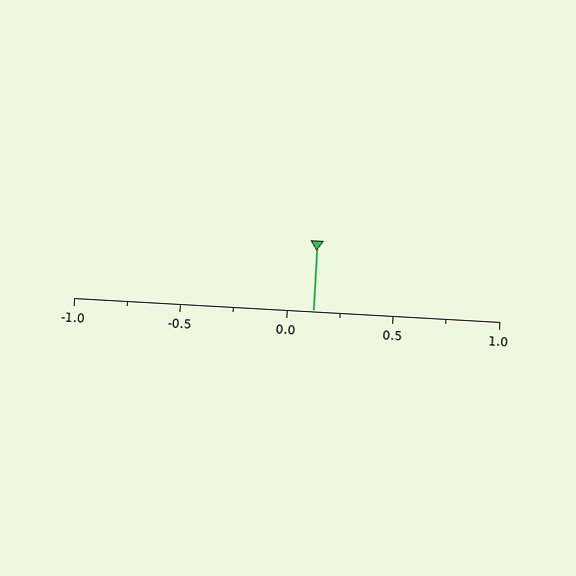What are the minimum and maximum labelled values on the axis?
The axis runs from -1.0 to 1.0.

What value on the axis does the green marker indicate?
The marker indicates approximately 0.12.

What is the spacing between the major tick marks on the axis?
The major ticks are spaced 0.5 apart.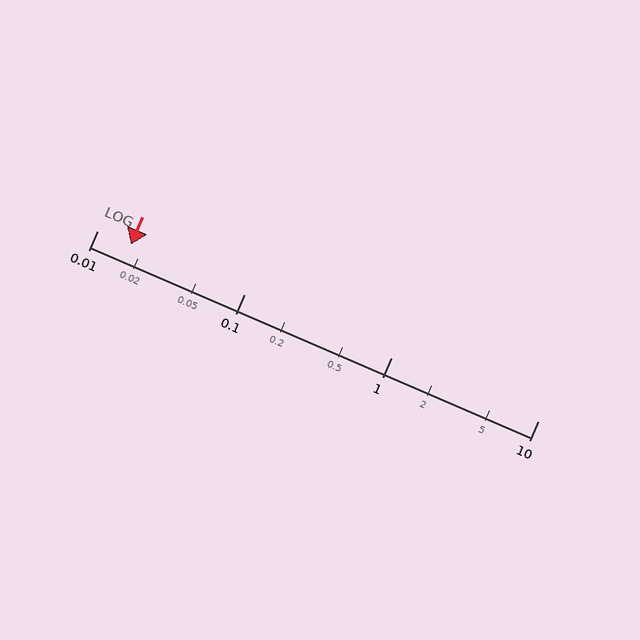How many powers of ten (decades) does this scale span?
The scale spans 3 decades, from 0.01 to 10.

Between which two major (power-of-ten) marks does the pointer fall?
The pointer is between 0.01 and 0.1.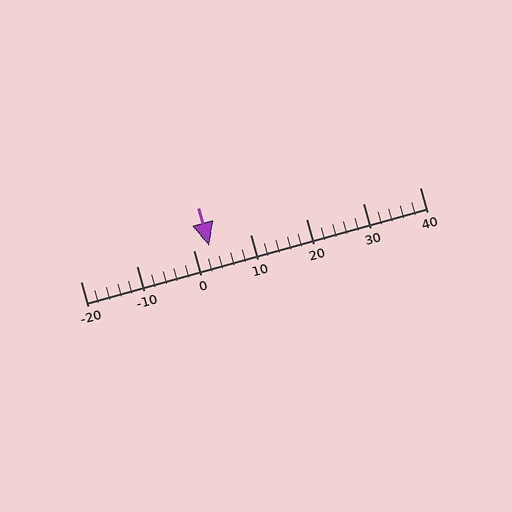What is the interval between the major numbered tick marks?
The major tick marks are spaced 10 units apart.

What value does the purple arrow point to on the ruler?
The purple arrow points to approximately 3.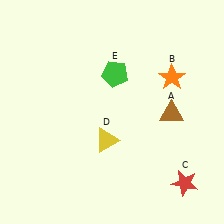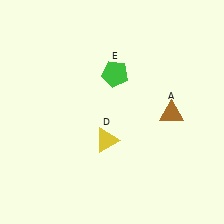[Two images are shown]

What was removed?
The orange star (B), the red star (C) were removed in Image 2.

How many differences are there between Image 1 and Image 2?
There are 2 differences between the two images.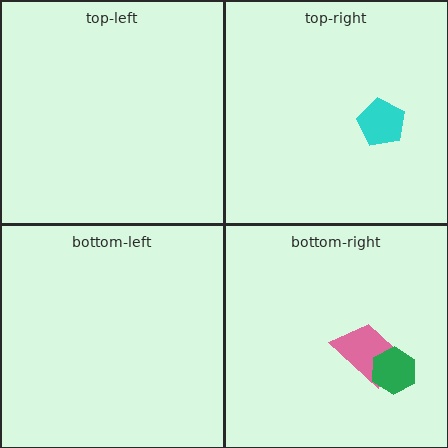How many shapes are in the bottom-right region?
2.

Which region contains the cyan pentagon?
The top-right region.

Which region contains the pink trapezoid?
The bottom-right region.